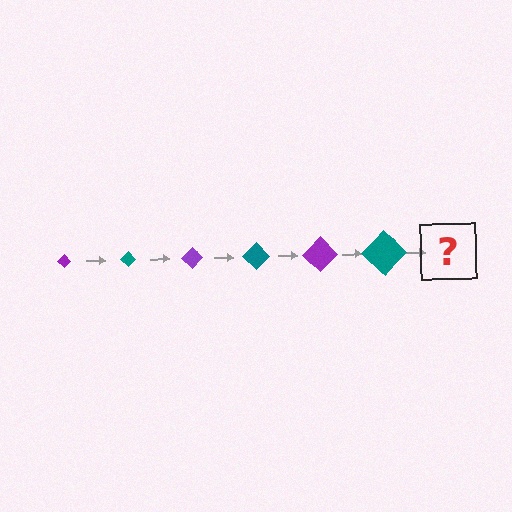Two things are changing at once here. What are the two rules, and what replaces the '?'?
The two rules are that the diamond grows larger each step and the color cycles through purple and teal. The '?' should be a purple diamond, larger than the previous one.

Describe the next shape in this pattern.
It should be a purple diamond, larger than the previous one.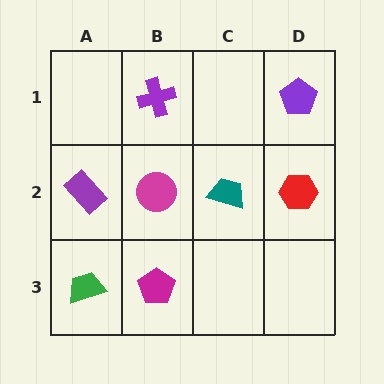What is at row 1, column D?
A purple pentagon.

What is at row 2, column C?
A teal trapezoid.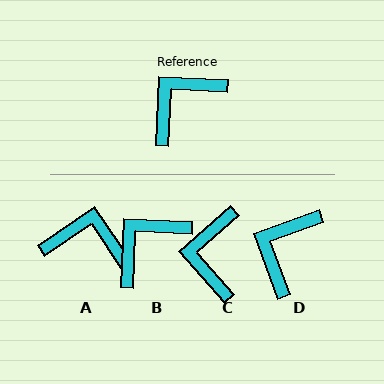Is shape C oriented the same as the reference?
No, it is off by about 44 degrees.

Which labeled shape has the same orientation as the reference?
B.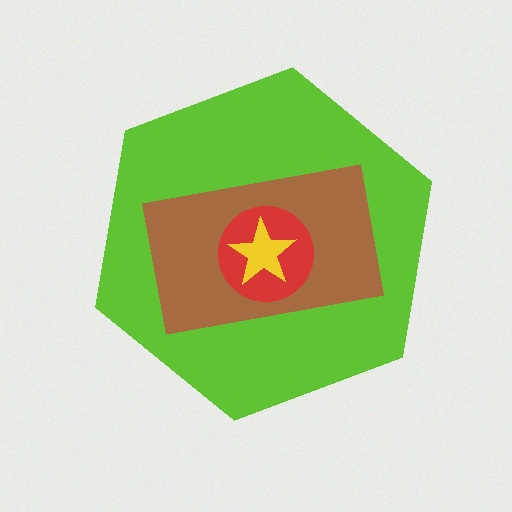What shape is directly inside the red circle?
The yellow star.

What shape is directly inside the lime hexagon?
The brown rectangle.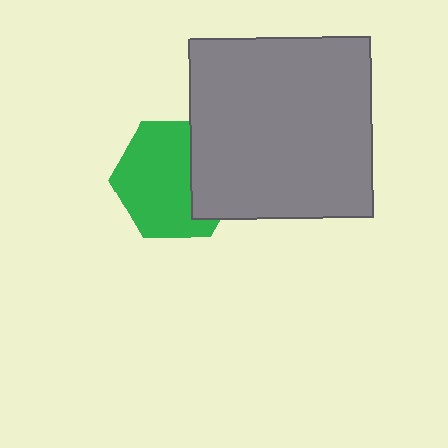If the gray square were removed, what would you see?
You would see the complete green hexagon.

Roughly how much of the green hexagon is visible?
Most of it is visible (roughly 68%).